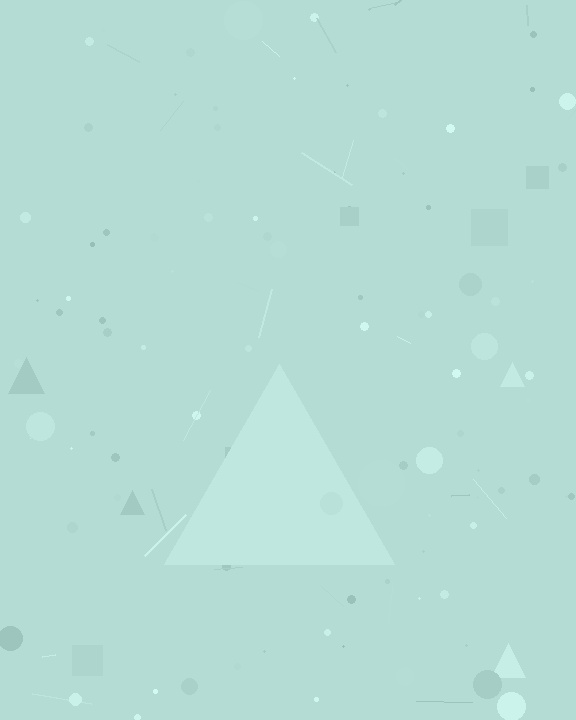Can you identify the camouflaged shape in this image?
The camouflaged shape is a triangle.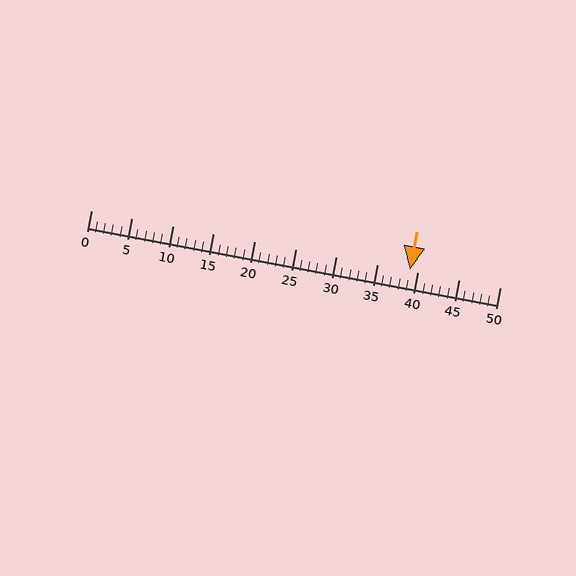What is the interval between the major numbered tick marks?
The major tick marks are spaced 5 units apart.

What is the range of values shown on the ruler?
The ruler shows values from 0 to 50.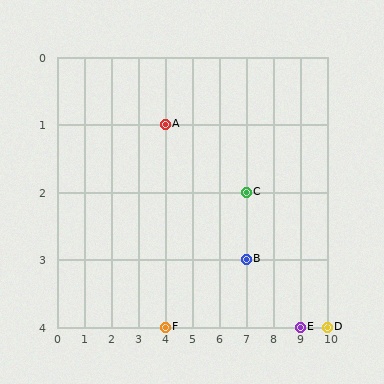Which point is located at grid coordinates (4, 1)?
Point A is at (4, 1).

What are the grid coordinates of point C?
Point C is at grid coordinates (7, 2).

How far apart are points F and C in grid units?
Points F and C are 3 columns and 2 rows apart (about 3.6 grid units diagonally).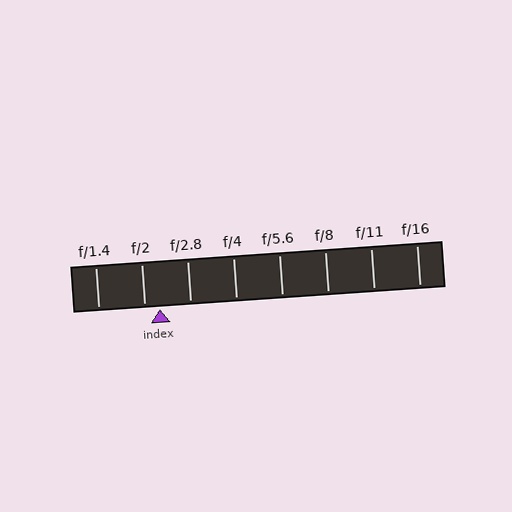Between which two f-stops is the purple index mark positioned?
The index mark is between f/2 and f/2.8.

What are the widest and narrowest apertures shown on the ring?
The widest aperture shown is f/1.4 and the narrowest is f/16.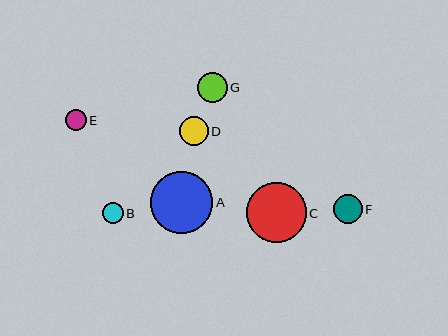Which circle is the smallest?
Circle E is the smallest with a size of approximately 20 pixels.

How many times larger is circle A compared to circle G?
Circle A is approximately 2.1 times the size of circle G.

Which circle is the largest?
Circle A is the largest with a size of approximately 62 pixels.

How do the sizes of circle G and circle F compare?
Circle G and circle F are approximately the same size.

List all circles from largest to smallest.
From largest to smallest: A, C, G, F, D, B, E.